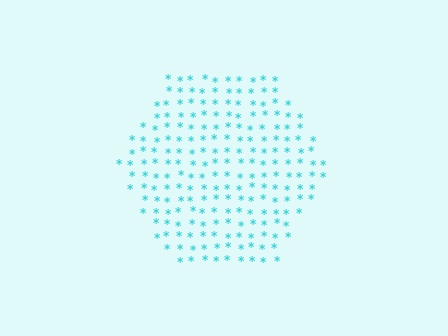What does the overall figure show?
The overall figure shows a hexagon.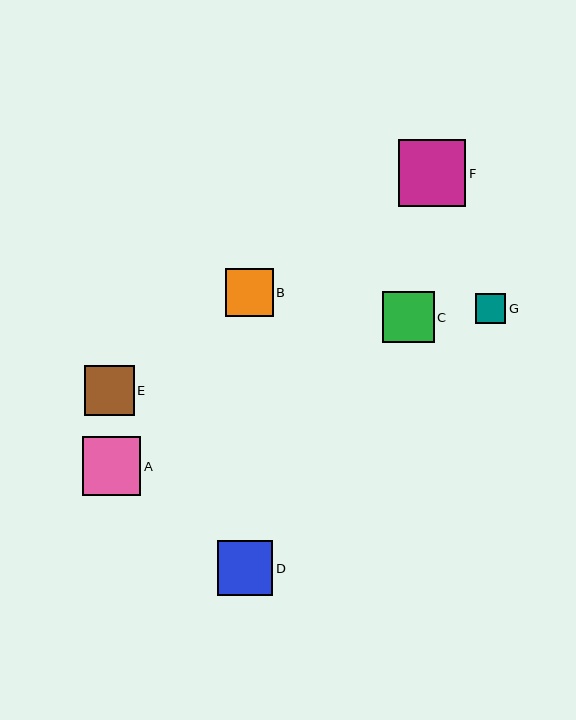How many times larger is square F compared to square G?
Square F is approximately 2.2 times the size of square G.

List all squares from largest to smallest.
From largest to smallest: F, A, D, C, E, B, G.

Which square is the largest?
Square F is the largest with a size of approximately 67 pixels.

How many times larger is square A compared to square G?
Square A is approximately 1.9 times the size of square G.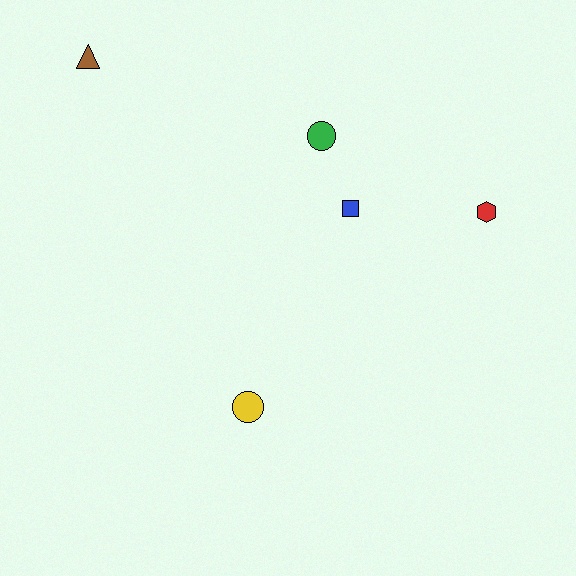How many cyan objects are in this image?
There are no cyan objects.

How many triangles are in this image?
There is 1 triangle.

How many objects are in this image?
There are 5 objects.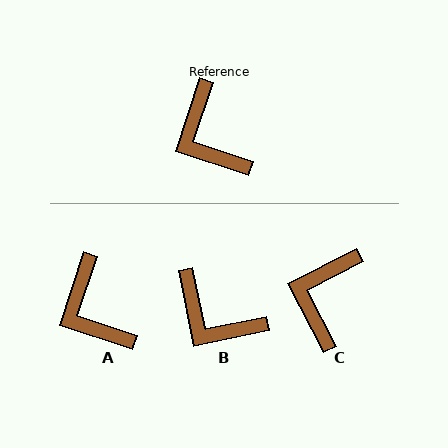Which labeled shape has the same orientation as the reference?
A.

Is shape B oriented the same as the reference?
No, it is off by about 30 degrees.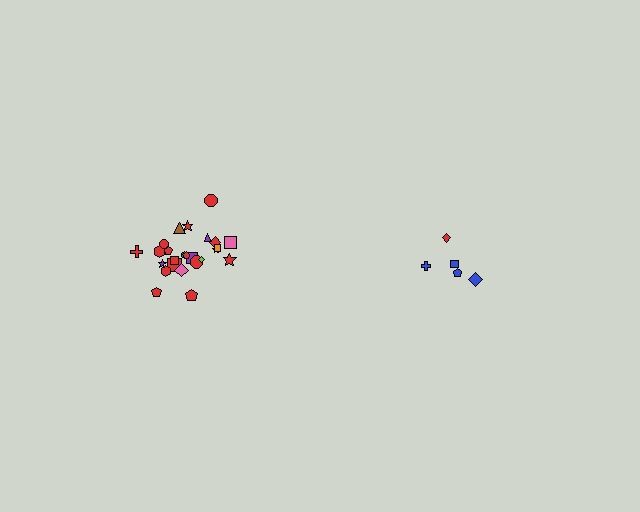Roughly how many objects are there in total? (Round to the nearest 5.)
Roughly 30 objects in total.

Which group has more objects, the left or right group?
The left group.